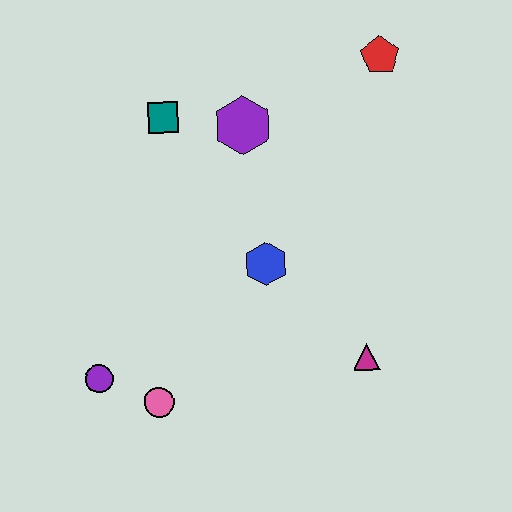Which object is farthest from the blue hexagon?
The red pentagon is farthest from the blue hexagon.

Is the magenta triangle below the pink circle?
No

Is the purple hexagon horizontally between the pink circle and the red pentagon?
Yes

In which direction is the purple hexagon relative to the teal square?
The purple hexagon is to the right of the teal square.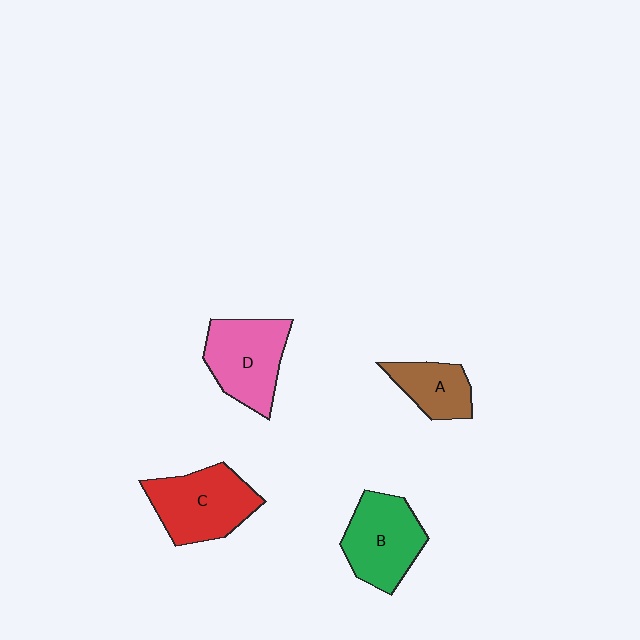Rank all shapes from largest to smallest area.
From largest to smallest: C (red), D (pink), B (green), A (brown).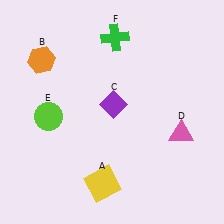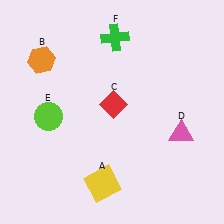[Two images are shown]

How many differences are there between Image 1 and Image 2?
There is 1 difference between the two images.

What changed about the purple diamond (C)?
In Image 1, C is purple. In Image 2, it changed to red.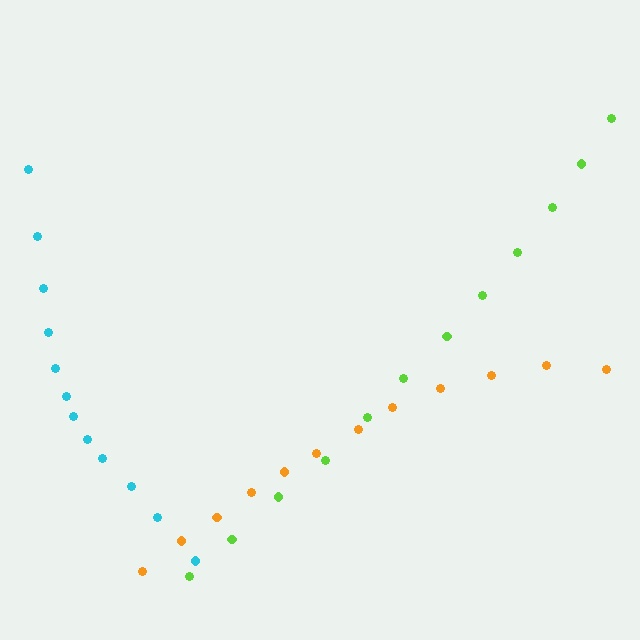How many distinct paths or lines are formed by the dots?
There are 3 distinct paths.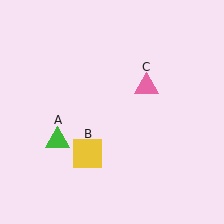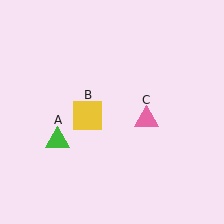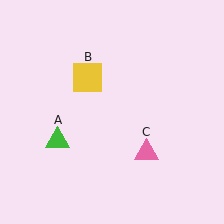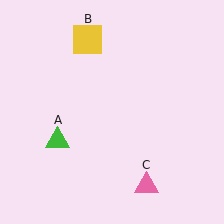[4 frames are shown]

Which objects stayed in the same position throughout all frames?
Green triangle (object A) remained stationary.